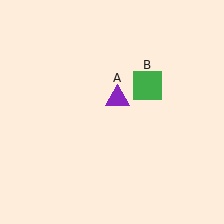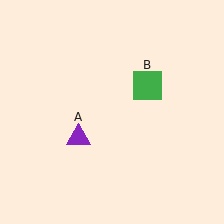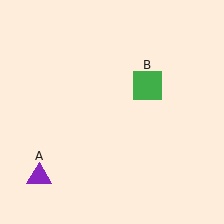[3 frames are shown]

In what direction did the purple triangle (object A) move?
The purple triangle (object A) moved down and to the left.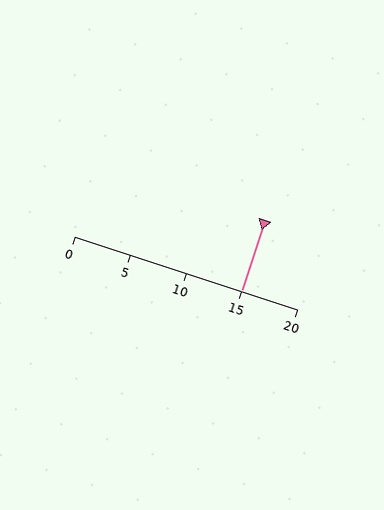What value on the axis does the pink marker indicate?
The marker indicates approximately 15.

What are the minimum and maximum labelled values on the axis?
The axis runs from 0 to 20.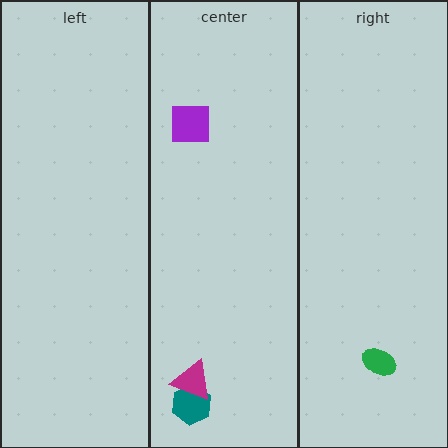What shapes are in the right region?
The green ellipse.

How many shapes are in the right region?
1.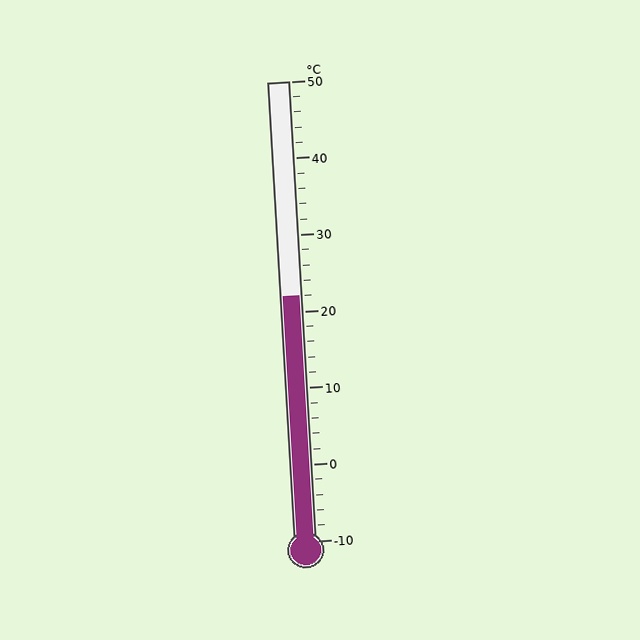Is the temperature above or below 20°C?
The temperature is above 20°C.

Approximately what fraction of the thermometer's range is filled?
The thermometer is filled to approximately 55% of its range.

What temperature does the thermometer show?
The thermometer shows approximately 22°C.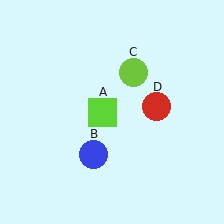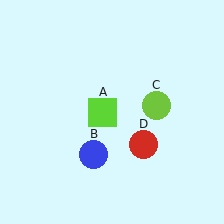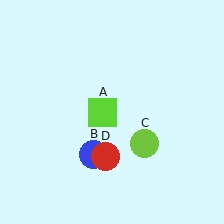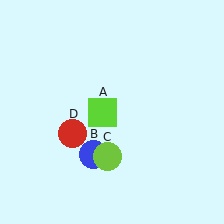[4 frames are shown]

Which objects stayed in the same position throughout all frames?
Lime square (object A) and blue circle (object B) remained stationary.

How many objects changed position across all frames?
2 objects changed position: lime circle (object C), red circle (object D).